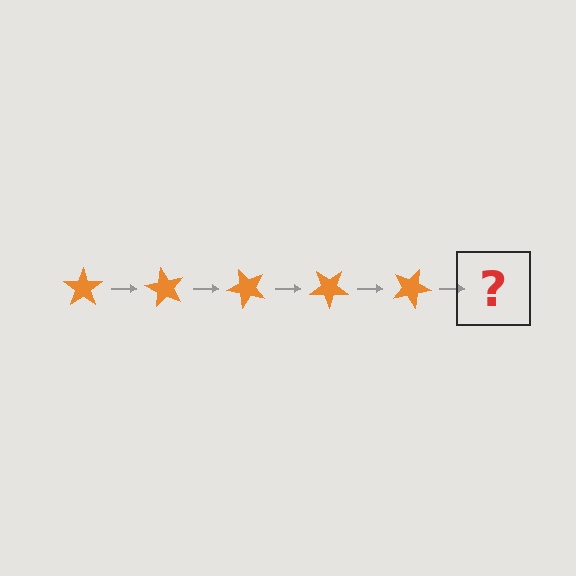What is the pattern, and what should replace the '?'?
The pattern is that the star rotates 60 degrees each step. The '?' should be an orange star rotated 300 degrees.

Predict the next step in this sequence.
The next step is an orange star rotated 300 degrees.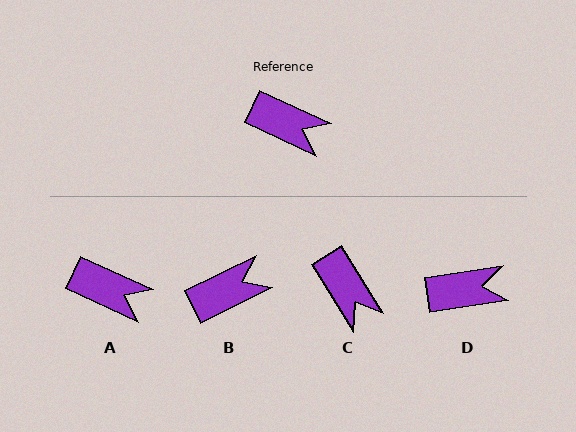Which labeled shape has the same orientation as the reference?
A.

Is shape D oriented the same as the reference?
No, it is off by about 33 degrees.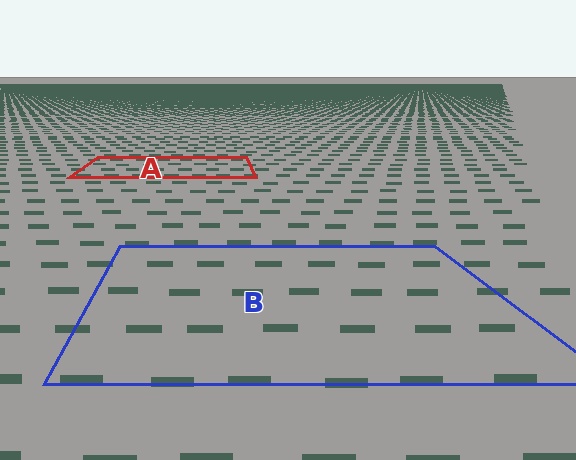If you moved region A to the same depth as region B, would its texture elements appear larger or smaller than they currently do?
They would appear larger. At a closer depth, the same texture elements are projected at a bigger on-screen size.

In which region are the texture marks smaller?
The texture marks are smaller in region A, because it is farther away.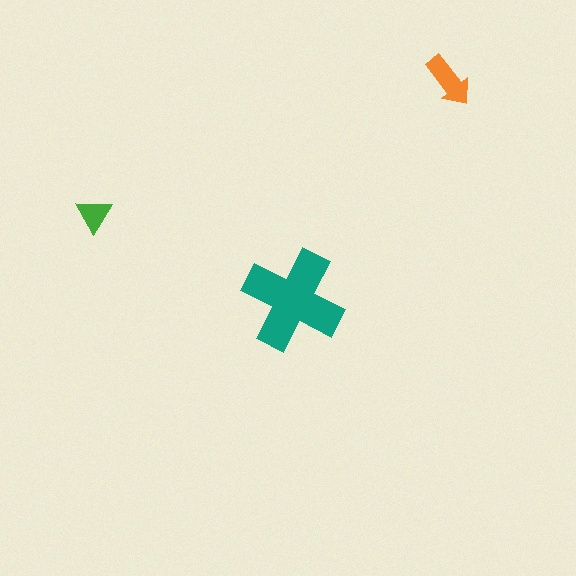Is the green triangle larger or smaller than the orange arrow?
Smaller.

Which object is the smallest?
The green triangle.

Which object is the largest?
The teal cross.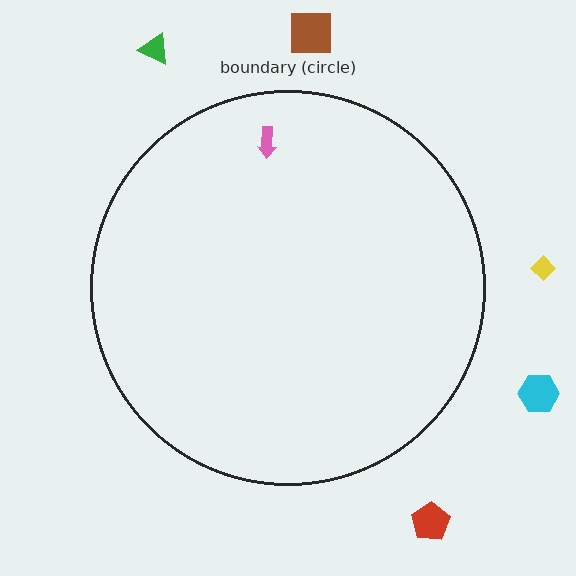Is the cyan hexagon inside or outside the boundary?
Outside.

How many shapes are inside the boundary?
1 inside, 5 outside.